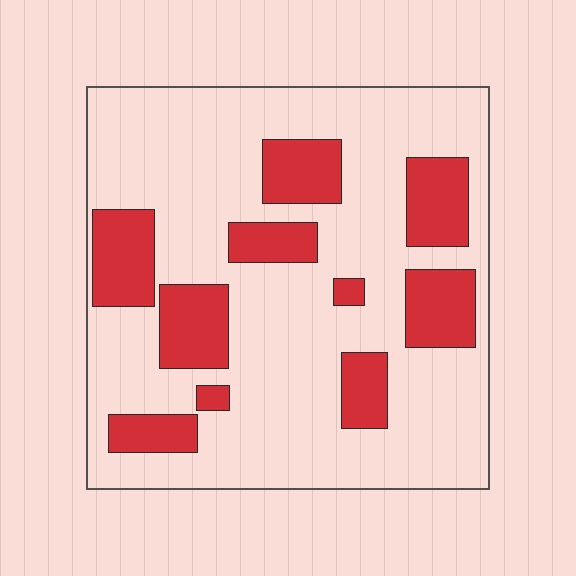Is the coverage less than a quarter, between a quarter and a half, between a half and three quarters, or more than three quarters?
Between a quarter and a half.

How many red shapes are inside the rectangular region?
10.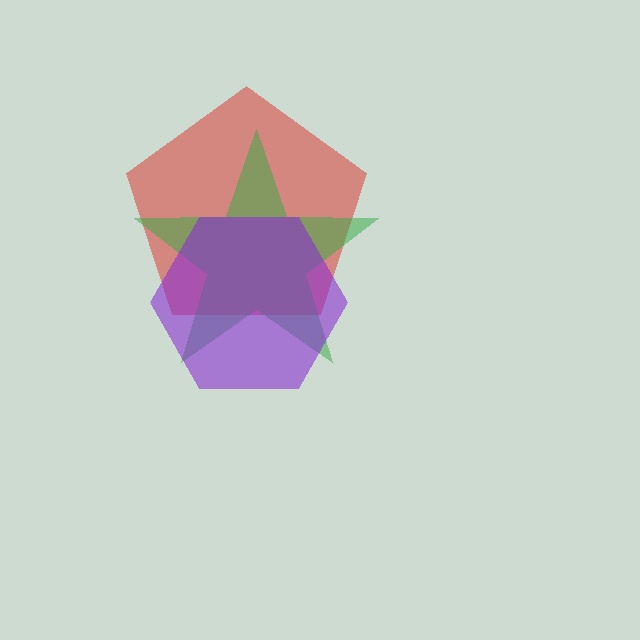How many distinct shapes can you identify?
There are 3 distinct shapes: a red pentagon, a green star, a purple hexagon.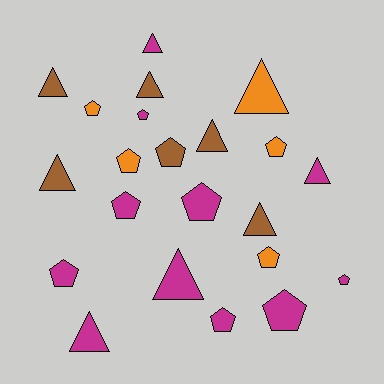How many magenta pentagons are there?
There are 7 magenta pentagons.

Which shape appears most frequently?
Pentagon, with 12 objects.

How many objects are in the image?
There are 22 objects.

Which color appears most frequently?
Magenta, with 11 objects.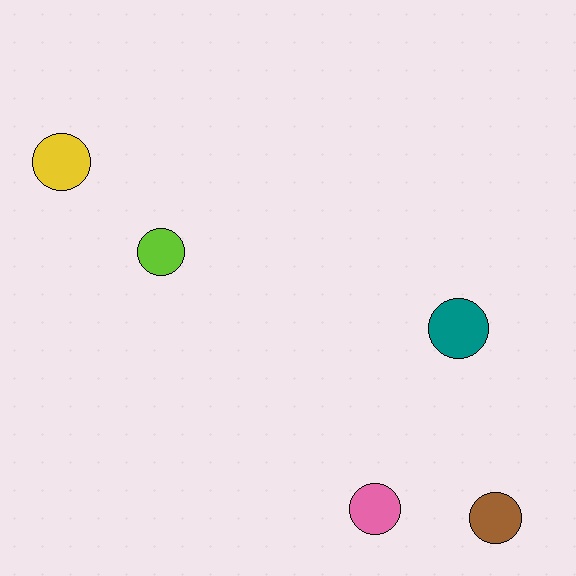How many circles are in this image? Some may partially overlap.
There are 5 circles.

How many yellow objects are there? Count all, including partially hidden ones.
There is 1 yellow object.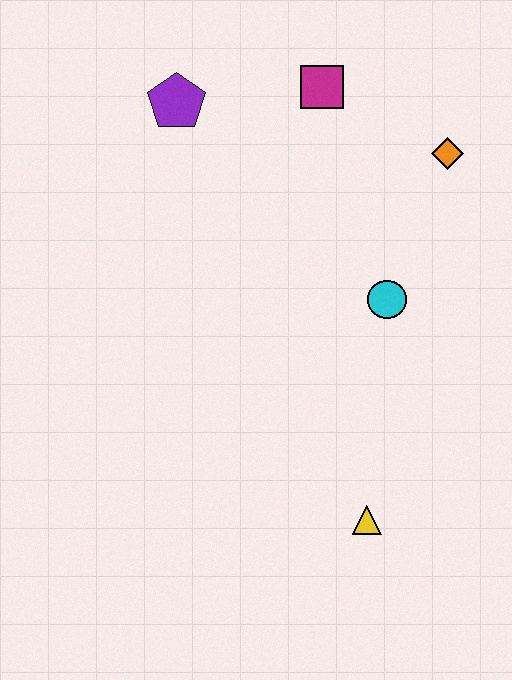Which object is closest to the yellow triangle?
The cyan circle is closest to the yellow triangle.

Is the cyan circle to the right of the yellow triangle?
Yes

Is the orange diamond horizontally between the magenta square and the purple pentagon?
No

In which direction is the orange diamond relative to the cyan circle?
The orange diamond is above the cyan circle.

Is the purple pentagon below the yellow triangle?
No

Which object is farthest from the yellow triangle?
The purple pentagon is farthest from the yellow triangle.